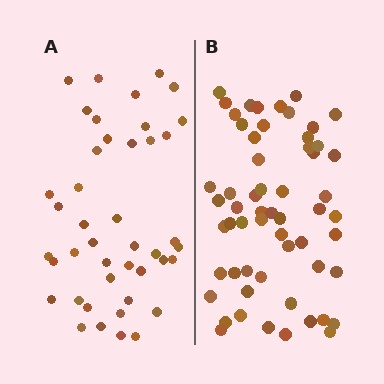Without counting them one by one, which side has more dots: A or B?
Region B (the right region) has more dots.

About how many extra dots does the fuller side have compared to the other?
Region B has approximately 15 more dots than region A.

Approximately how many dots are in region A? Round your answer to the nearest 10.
About 40 dots. (The exact count is 43, which rounds to 40.)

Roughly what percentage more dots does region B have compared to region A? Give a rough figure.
About 35% more.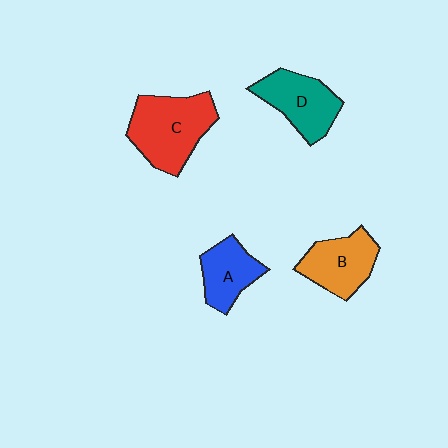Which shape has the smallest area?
Shape A (blue).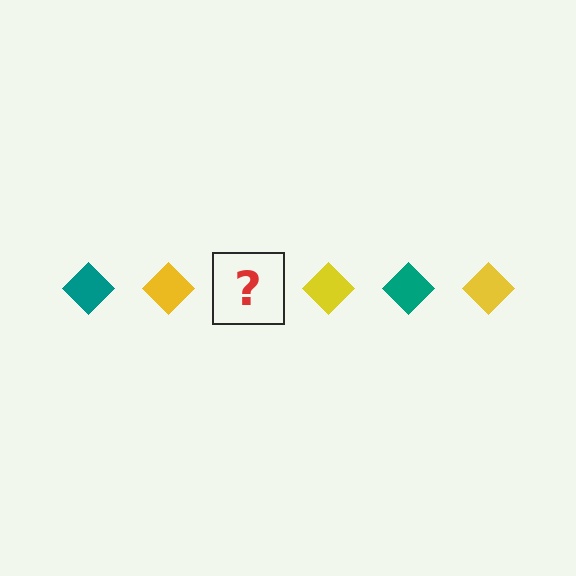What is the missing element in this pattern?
The missing element is a teal diamond.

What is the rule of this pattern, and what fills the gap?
The rule is that the pattern cycles through teal, yellow diamonds. The gap should be filled with a teal diamond.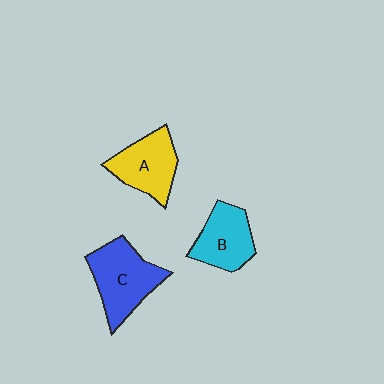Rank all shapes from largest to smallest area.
From largest to smallest: C (blue), A (yellow), B (cyan).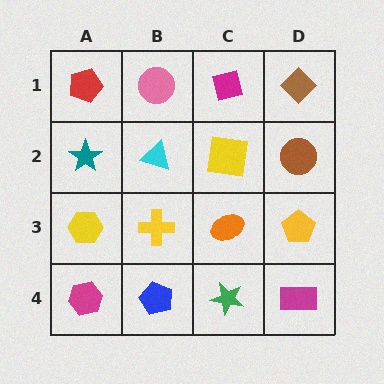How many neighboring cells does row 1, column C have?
3.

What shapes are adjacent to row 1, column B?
A cyan triangle (row 2, column B), a red pentagon (row 1, column A), a magenta diamond (row 1, column C).